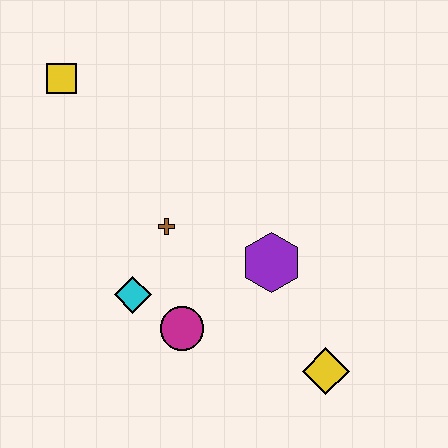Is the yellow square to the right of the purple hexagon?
No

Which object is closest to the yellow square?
The brown cross is closest to the yellow square.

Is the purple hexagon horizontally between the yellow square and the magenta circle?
No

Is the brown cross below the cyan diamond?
No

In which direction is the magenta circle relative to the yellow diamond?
The magenta circle is to the left of the yellow diamond.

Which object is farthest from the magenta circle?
The yellow square is farthest from the magenta circle.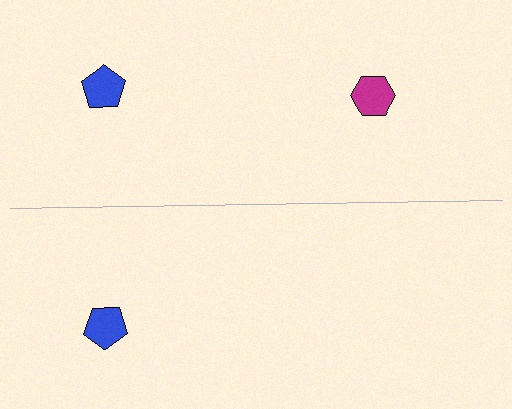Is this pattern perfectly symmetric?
No, the pattern is not perfectly symmetric. A magenta hexagon is missing from the bottom side.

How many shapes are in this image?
There are 3 shapes in this image.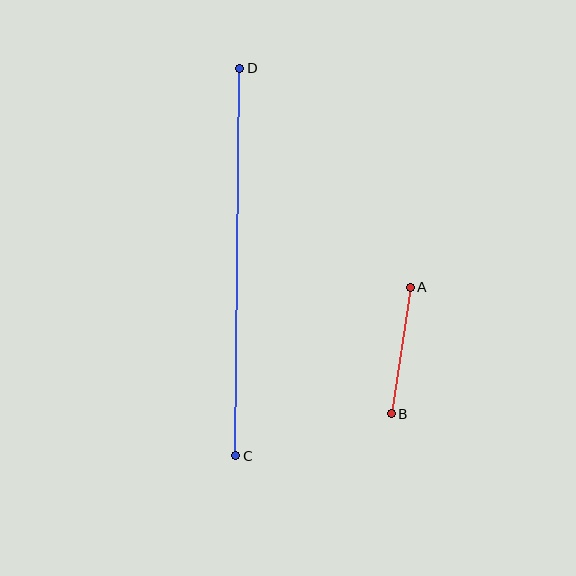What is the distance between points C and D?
The distance is approximately 388 pixels.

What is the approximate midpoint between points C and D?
The midpoint is at approximately (238, 262) pixels.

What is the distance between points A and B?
The distance is approximately 128 pixels.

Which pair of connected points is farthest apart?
Points C and D are farthest apart.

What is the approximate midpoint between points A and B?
The midpoint is at approximately (401, 350) pixels.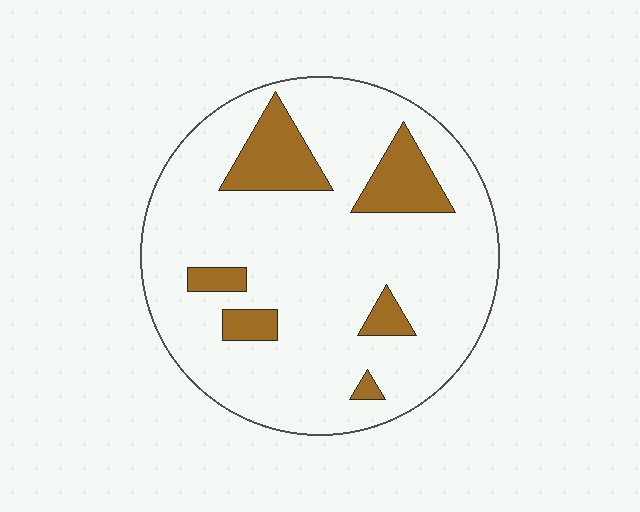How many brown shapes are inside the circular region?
6.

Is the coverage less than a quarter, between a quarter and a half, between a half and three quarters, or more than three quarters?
Less than a quarter.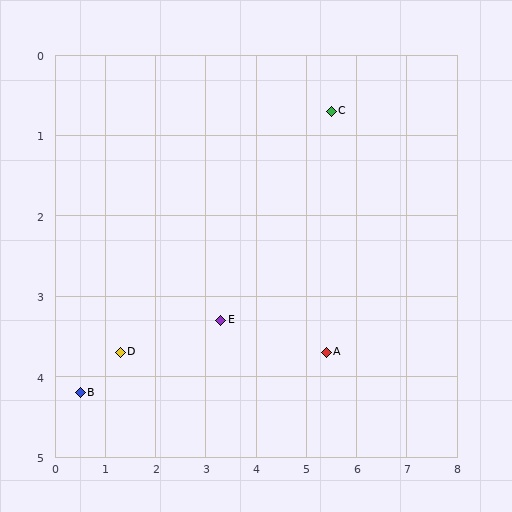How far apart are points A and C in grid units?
Points A and C are about 3.0 grid units apart.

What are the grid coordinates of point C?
Point C is at approximately (5.5, 0.7).